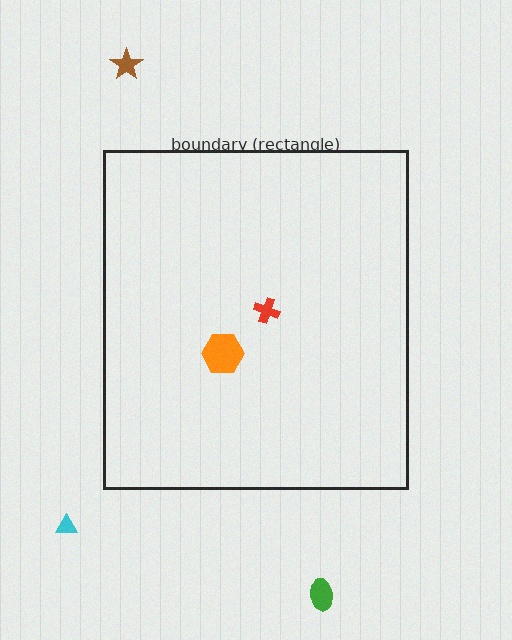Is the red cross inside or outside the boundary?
Inside.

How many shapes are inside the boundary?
2 inside, 3 outside.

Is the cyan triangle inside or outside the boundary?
Outside.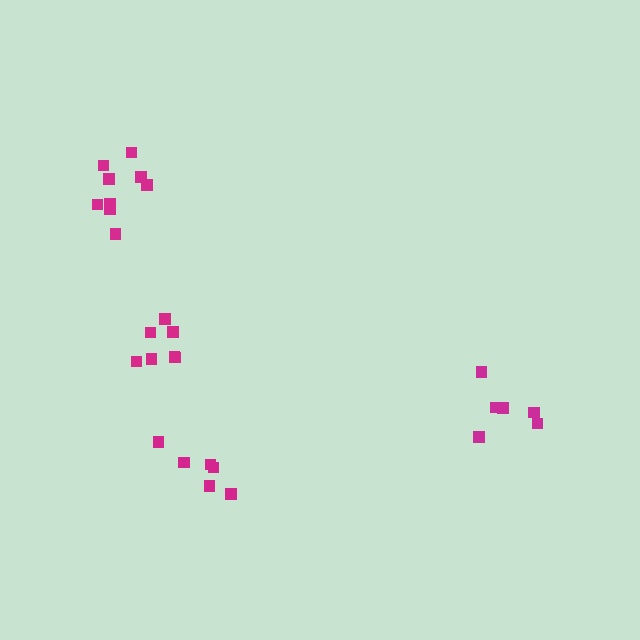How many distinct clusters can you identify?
There are 4 distinct clusters.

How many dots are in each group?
Group 1: 6 dots, Group 2: 7 dots, Group 3: 6 dots, Group 4: 9 dots (28 total).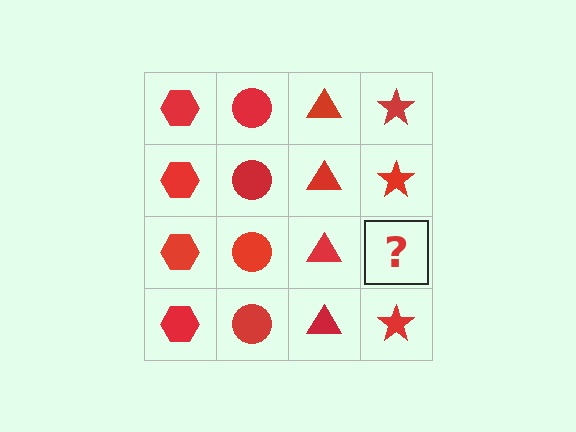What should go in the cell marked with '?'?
The missing cell should contain a red star.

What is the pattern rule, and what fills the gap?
The rule is that each column has a consistent shape. The gap should be filled with a red star.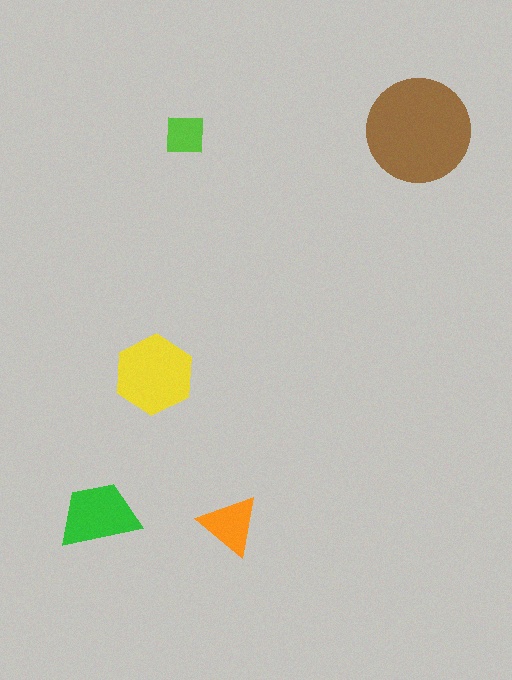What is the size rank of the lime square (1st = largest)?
5th.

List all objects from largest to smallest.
The brown circle, the yellow hexagon, the green trapezoid, the orange triangle, the lime square.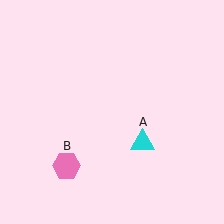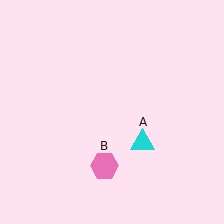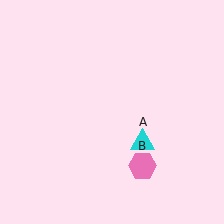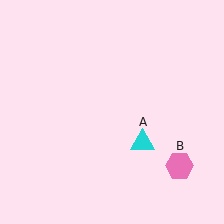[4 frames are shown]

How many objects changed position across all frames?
1 object changed position: pink hexagon (object B).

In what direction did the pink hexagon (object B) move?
The pink hexagon (object B) moved right.